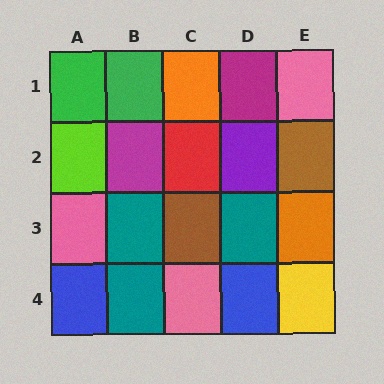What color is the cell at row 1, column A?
Green.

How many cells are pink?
3 cells are pink.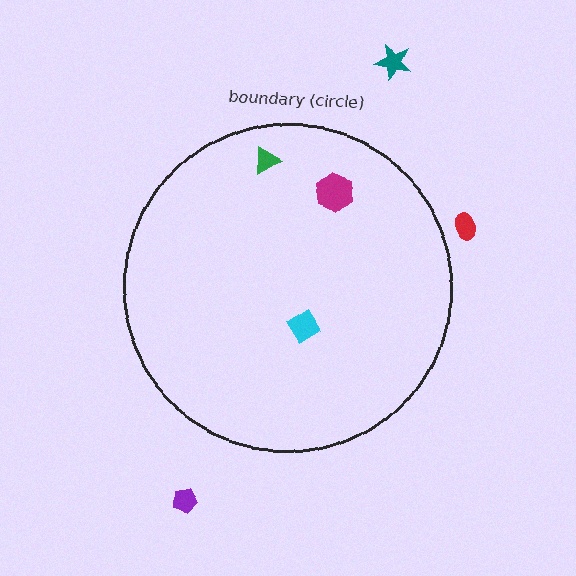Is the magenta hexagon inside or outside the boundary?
Inside.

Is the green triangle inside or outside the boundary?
Inside.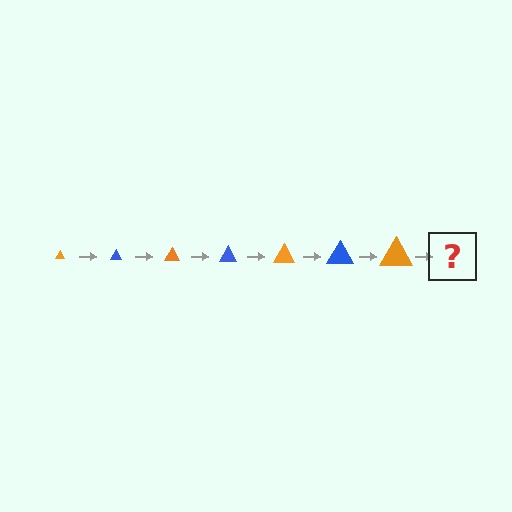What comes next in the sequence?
The next element should be a blue triangle, larger than the previous one.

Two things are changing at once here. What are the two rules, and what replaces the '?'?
The two rules are that the triangle grows larger each step and the color cycles through orange and blue. The '?' should be a blue triangle, larger than the previous one.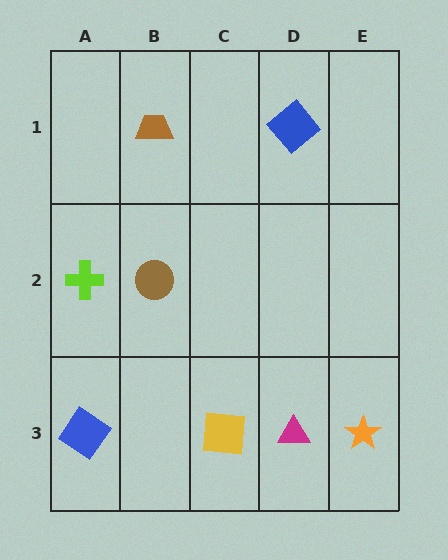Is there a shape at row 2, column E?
No, that cell is empty.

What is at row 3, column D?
A magenta triangle.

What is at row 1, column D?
A blue diamond.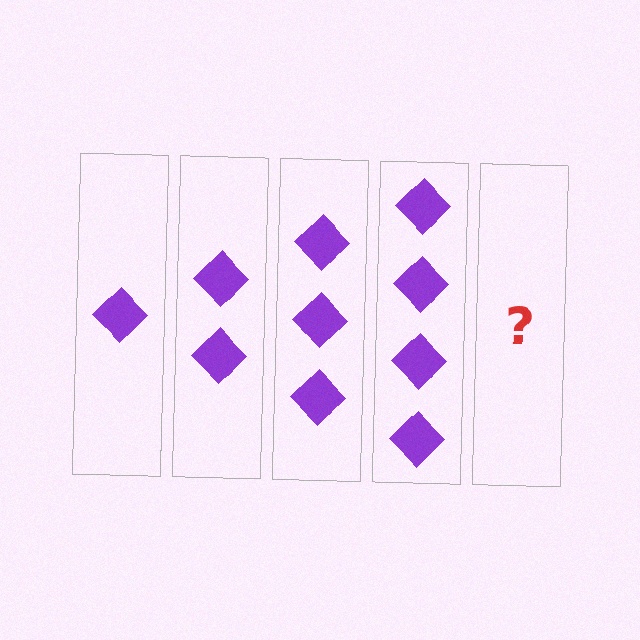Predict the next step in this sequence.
The next step is 5 diamonds.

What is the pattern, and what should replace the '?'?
The pattern is that each step adds one more diamond. The '?' should be 5 diamonds.